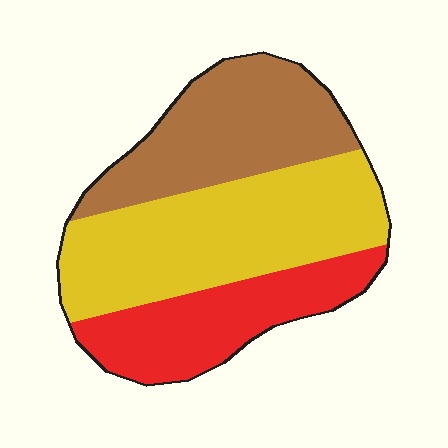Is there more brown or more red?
Brown.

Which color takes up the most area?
Yellow, at roughly 45%.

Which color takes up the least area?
Red, at roughly 25%.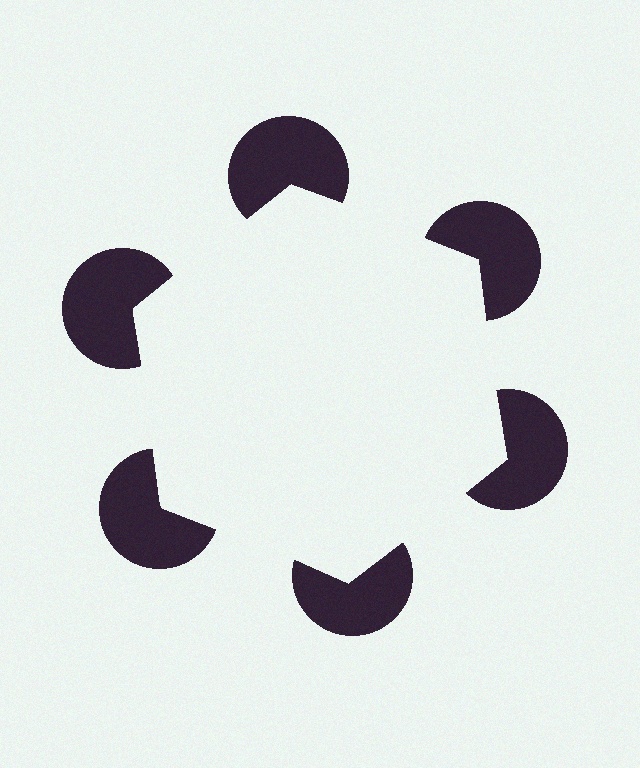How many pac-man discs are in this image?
There are 6 — one at each vertex of the illusory hexagon.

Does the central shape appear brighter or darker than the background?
It typically appears slightly brighter than the background, even though no actual brightness change is drawn.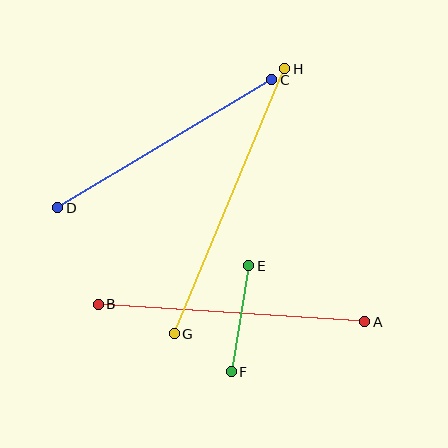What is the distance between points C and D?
The distance is approximately 249 pixels.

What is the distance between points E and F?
The distance is approximately 108 pixels.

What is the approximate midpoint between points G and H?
The midpoint is at approximately (230, 201) pixels.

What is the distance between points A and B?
The distance is approximately 267 pixels.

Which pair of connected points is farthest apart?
Points G and H are farthest apart.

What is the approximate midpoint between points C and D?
The midpoint is at approximately (165, 144) pixels.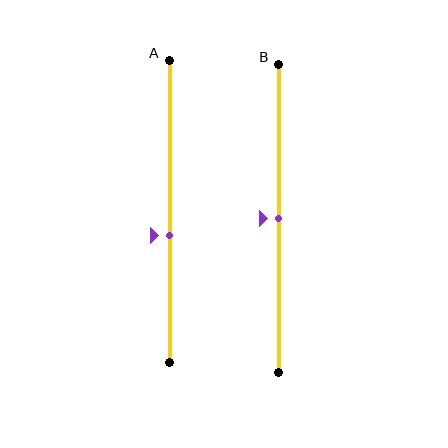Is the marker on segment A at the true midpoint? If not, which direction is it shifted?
No, the marker on segment A is shifted downward by about 8% of the segment length.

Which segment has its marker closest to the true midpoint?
Segment B has its marker closest to the true midpoint.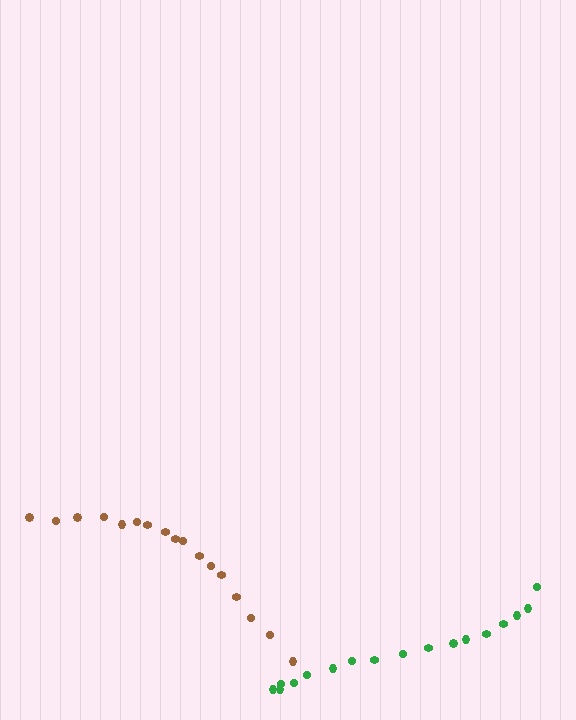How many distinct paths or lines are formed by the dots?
There are 2 distinct paths.